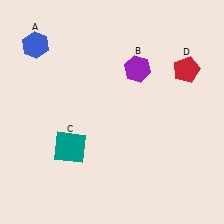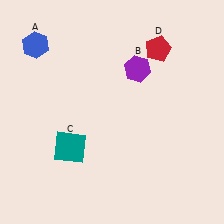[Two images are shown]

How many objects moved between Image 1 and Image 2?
1 object moved between the two images.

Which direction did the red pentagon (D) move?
The red pentagon (D) moved left.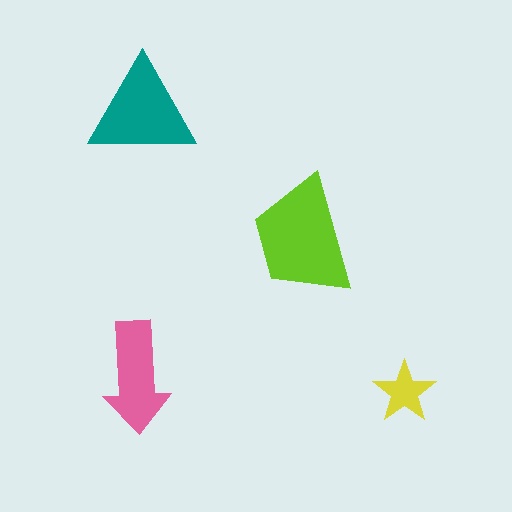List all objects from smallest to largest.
The yellow star, the pink arrow, the teal triangle, the lime trapezoid.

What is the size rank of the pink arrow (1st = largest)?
3rd.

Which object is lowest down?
The yellow star is bottommost.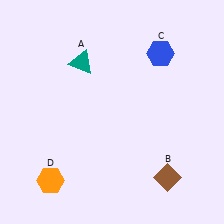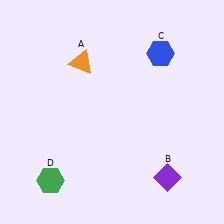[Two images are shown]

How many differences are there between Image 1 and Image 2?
There are 3 differences between the two images.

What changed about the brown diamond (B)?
In Image 1, B is brown. In Image 2, it changed to purple.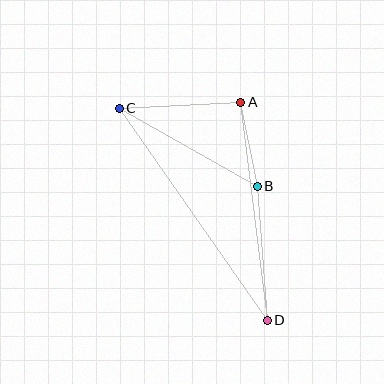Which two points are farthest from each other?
Points C and D are farthest from each other.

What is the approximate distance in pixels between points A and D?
The distance between A and D is approximately 219 pixels.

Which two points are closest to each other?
Points A and B are closest to each other.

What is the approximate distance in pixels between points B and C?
The distance between B and C is approximately 158 pixels.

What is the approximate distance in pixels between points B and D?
The distance between B and D is approximately 134 pixels.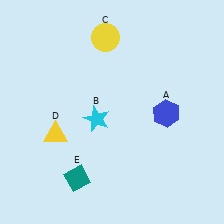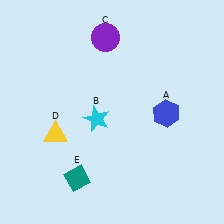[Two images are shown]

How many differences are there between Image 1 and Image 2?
There is 1 difference between the two images.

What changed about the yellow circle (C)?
In Image 1, C is yellow. In Image 2, it changed to purple.